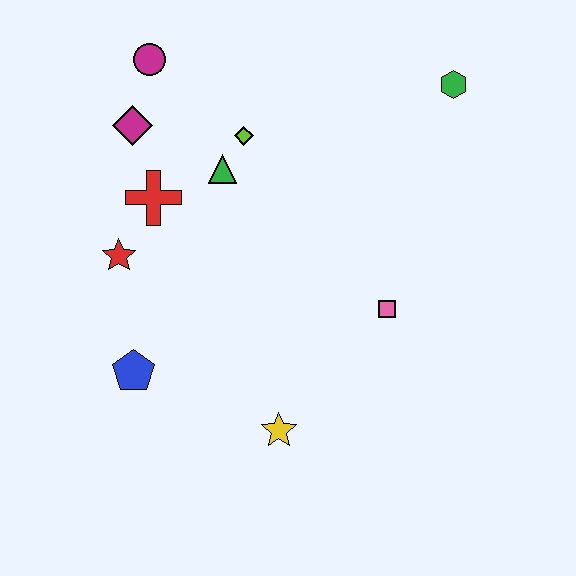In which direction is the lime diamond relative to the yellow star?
The lime diamond is above the yellow star.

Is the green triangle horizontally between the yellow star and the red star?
Yes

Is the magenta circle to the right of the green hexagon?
No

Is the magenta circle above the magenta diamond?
Yes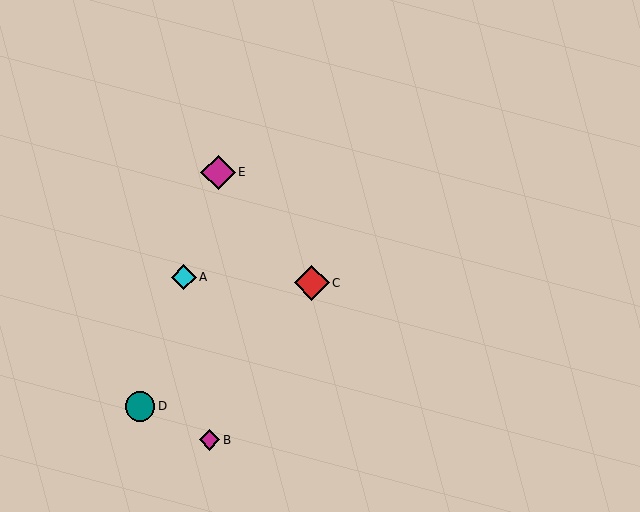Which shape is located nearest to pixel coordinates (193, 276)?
The cyan diamond (labeled A) at (184, 277) is nearest to that location.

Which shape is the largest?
The red diamond (labeled C) is the largest.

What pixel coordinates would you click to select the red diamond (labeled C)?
Click at (312, 283) to select the red diamond C.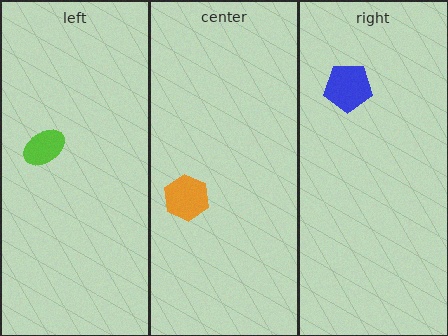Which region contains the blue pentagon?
The right region.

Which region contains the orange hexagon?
The center region.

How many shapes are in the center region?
1.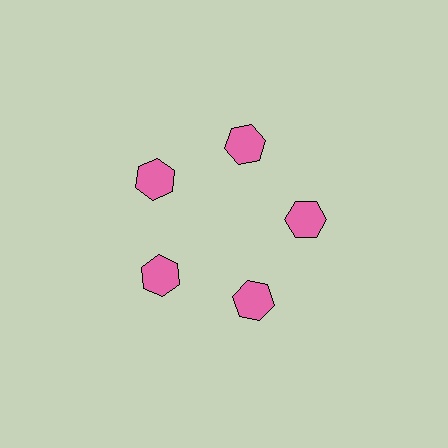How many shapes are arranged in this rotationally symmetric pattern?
There are 5 shapes, arranged in 5 groups of 1.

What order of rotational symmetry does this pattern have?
This pattern has 5-fold rotational symmetry.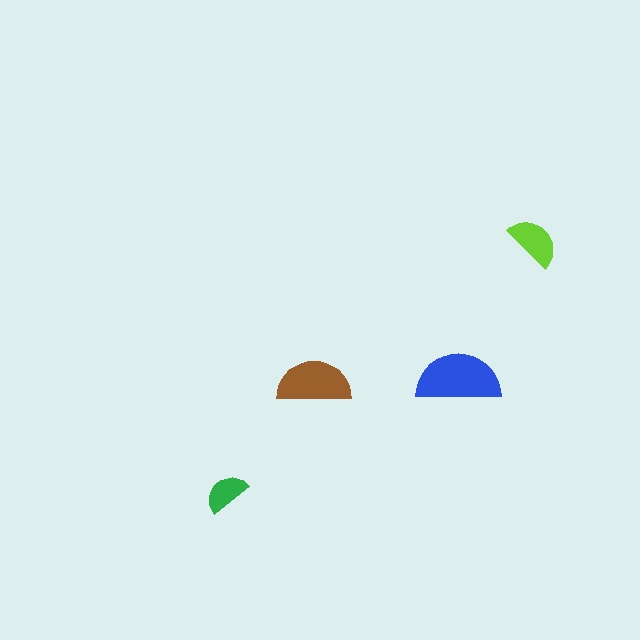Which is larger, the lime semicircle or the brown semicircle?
The brown one.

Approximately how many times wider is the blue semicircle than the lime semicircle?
About 1.5 times wider.